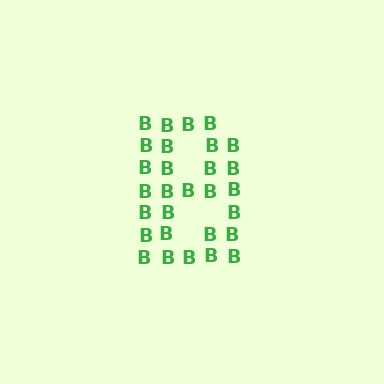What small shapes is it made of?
It is made of small letter B's.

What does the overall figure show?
The overall figure shows the letter B.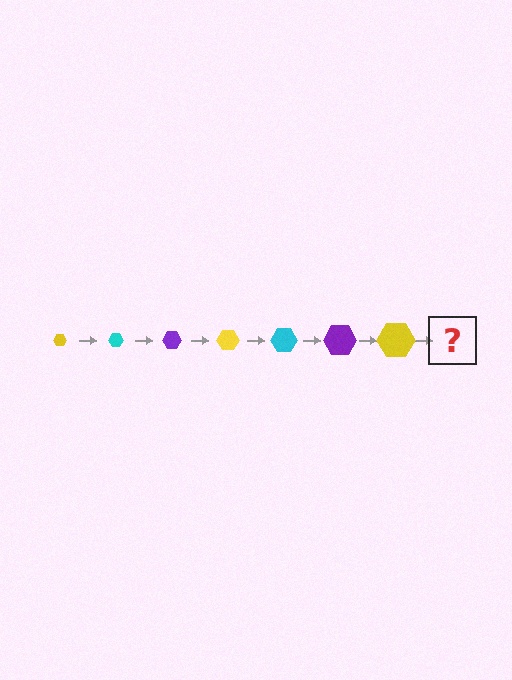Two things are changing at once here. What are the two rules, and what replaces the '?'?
The two rules are that the hexagon grows larger each step and the color cycles through yellow, cyan, and purple. The '?' should be a cyan hexagon, larger than the previous one.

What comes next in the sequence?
The next element should be a cyan hexagon, larger than the previous one.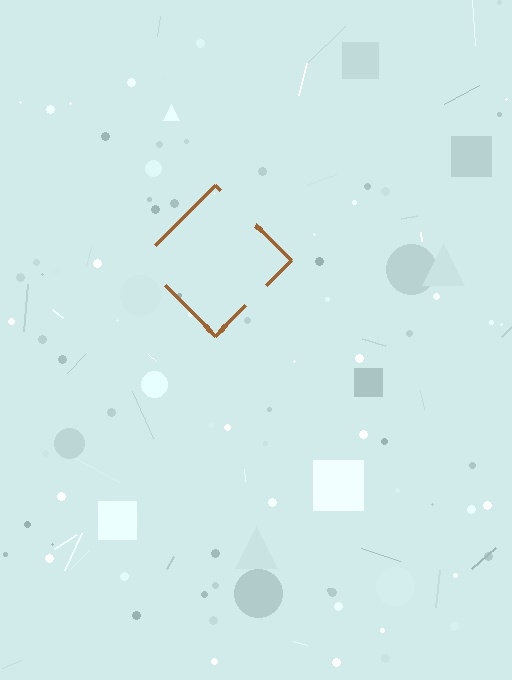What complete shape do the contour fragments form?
The contour fragments form a diamond.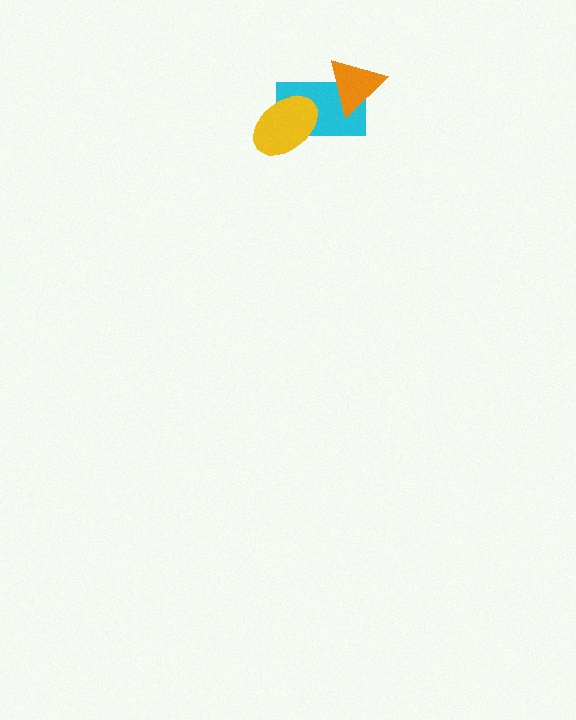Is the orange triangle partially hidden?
No, no other shape covers it.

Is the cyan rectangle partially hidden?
Yes, it is partially covered by another shape.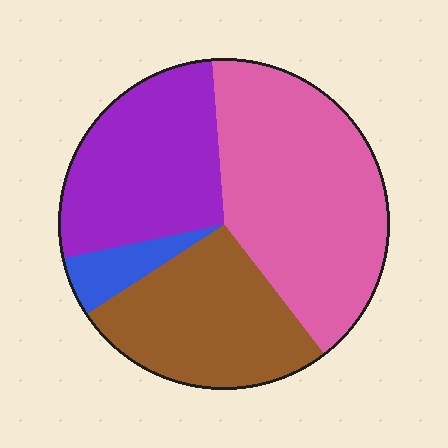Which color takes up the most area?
Pink, at roughly 40%.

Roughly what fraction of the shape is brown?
Brown covers about 25% of the shape.